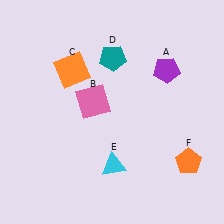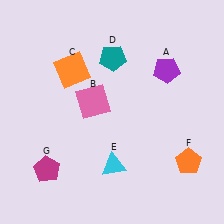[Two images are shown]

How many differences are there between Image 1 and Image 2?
There is 1 difference between the two images.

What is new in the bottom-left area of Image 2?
A magenta pentagon (G) was added in the bottom-left area of Image 2.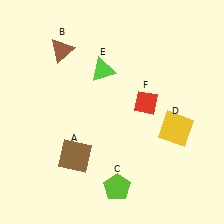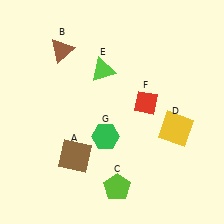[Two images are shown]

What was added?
A green hexagon (G) was added in Image 2.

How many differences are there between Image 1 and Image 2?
There is 1 difference between the two images.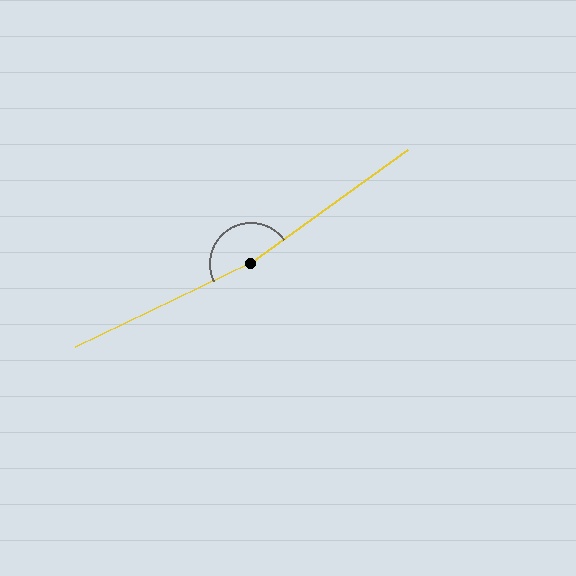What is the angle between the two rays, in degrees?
Approximately 170 degrees.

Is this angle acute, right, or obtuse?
It is obtuse.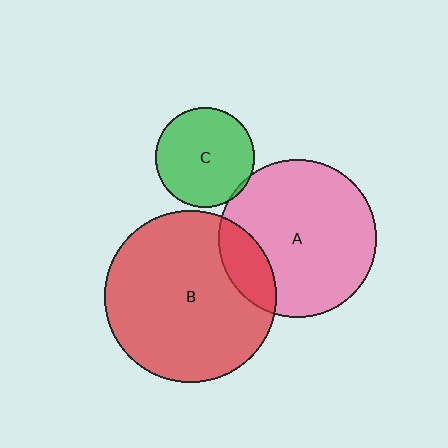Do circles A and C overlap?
Yes.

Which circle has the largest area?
Circle B (red).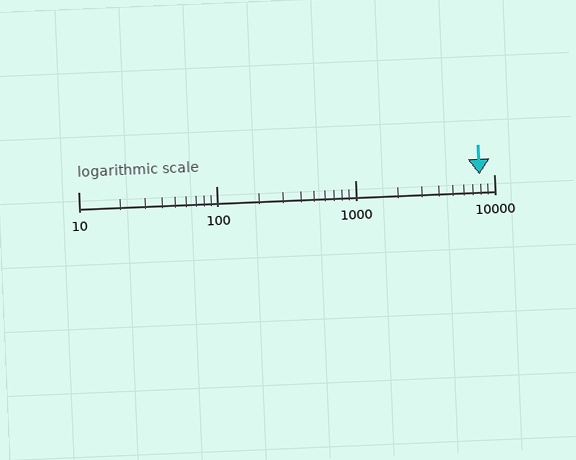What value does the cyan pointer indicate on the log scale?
The pointer indicates approximately 7800.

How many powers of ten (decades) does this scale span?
The scale spans 3 decades, from 10 to 10000.